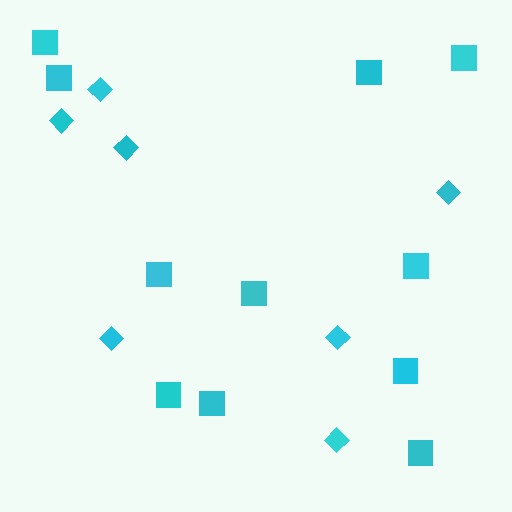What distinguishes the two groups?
There are 2 groups: one group of squares (11) and one group of diamonds (7).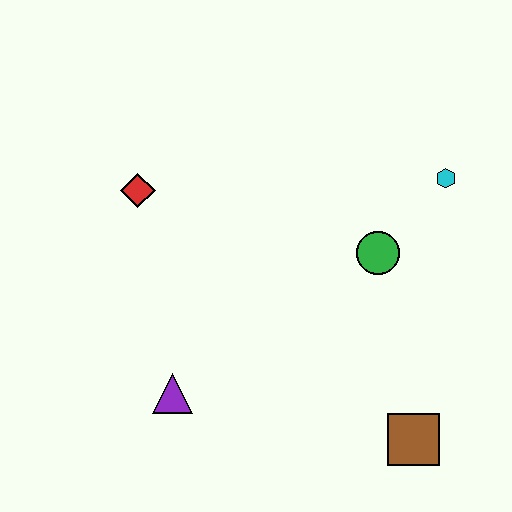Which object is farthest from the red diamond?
The brown square is farthest from the red diamond.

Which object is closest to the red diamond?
The purple triangle is closest to the red diamond.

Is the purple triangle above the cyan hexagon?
No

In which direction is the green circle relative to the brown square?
The green circle is above the brown square.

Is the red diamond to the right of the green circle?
No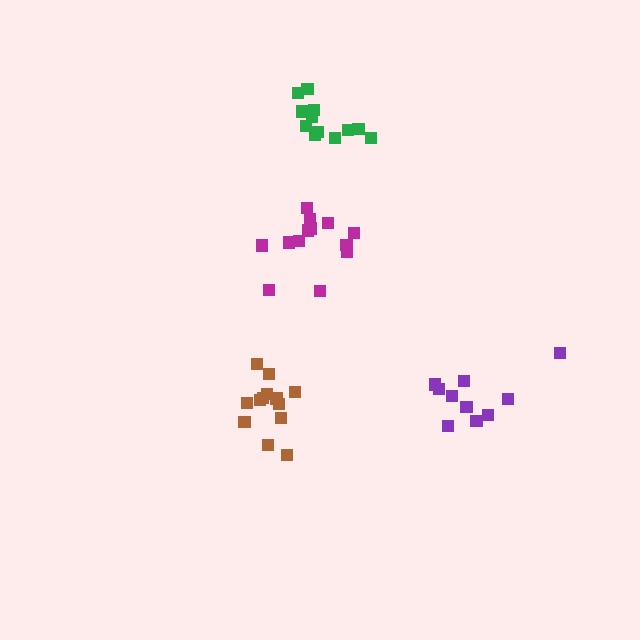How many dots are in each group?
Group 1: 13 dots, Group 2: 10 dots, Group 3: 13 dots, Group 4: 12 dots (48 total).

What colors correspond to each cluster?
The clusters are colored: magenta, purple, brown, green.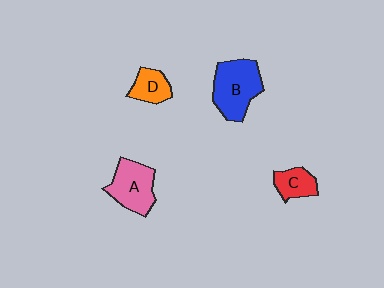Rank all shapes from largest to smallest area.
From largest to smallest: B (blue), A (pink), D (orange), C (red).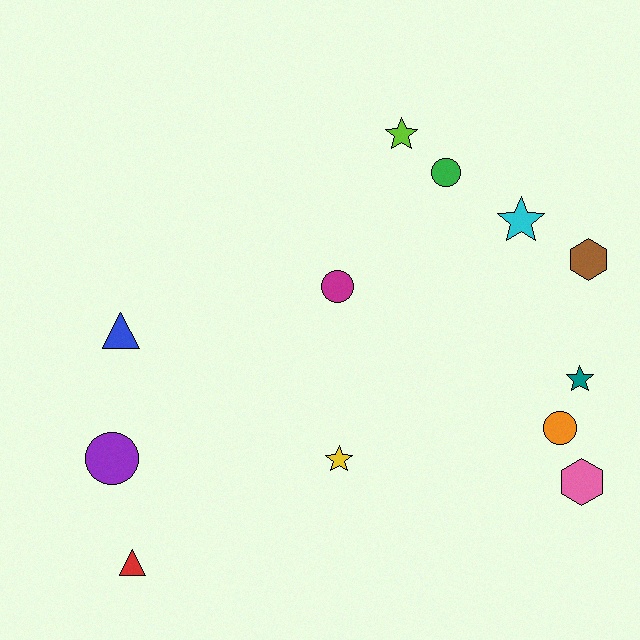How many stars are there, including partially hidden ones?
There are 4 stars.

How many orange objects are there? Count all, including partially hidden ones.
There is 1 orange object.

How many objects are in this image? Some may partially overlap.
There are 12 objects.